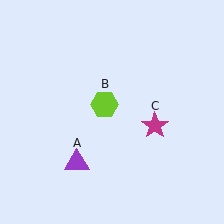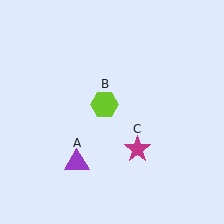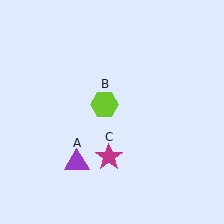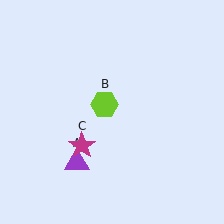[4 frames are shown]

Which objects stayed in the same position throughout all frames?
Purple triangle (object A) and lime hexagon (object B) remained stationary.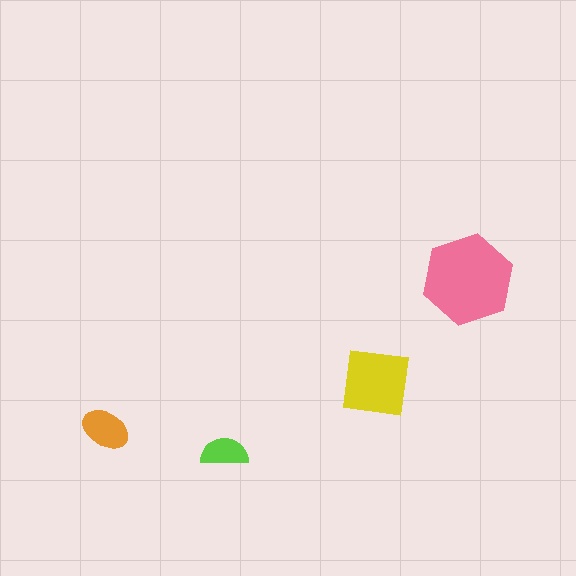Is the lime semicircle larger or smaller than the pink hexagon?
Smaller.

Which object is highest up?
The pink hexagon is topmost.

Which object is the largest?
The pink hexagon.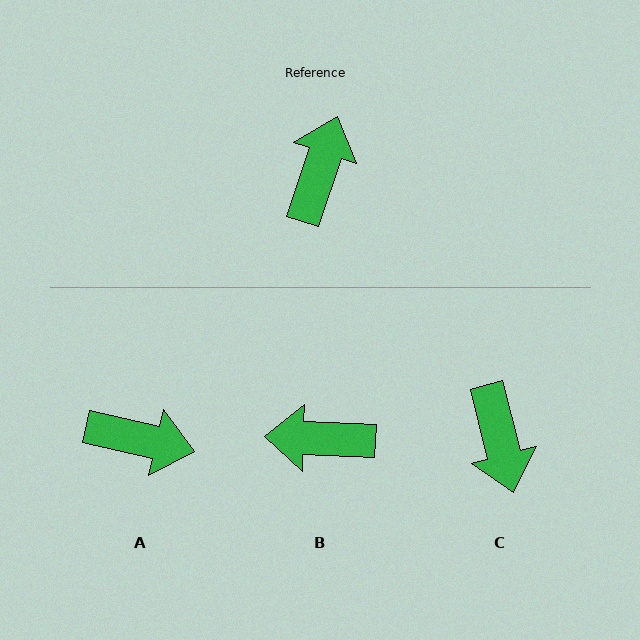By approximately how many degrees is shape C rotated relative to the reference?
Approximately 147 degrees clockwise.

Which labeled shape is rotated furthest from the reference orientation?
C, about 147 degrees away.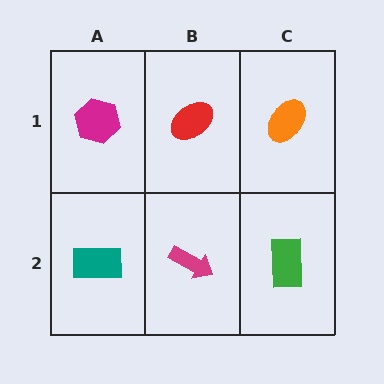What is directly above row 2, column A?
A magenta hexagon.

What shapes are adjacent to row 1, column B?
A magenta arrow (row 2, column B), a magenta hexagon (row 1, column A), an orange ellipse (row 1, column C).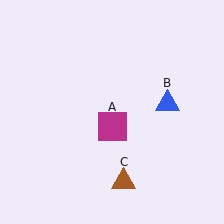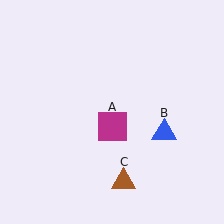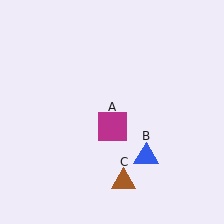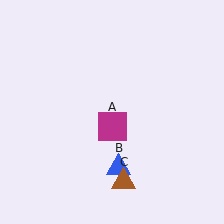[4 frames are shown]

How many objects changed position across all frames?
1 object changed position: blue triangle (object B).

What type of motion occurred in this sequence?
The blue triangle (object B) rotated clockwise around the center of the scene.